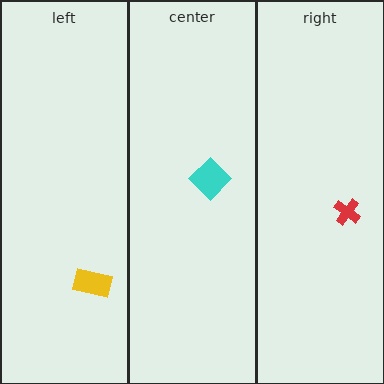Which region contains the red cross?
The right region.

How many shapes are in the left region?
1.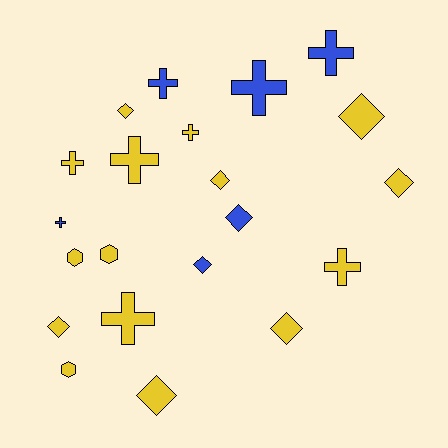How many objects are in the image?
There are 21 objects.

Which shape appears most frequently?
Diamond, with 9 objects.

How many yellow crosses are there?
There are 5 yellow crosses.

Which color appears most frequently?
Yellow, with 15 objects.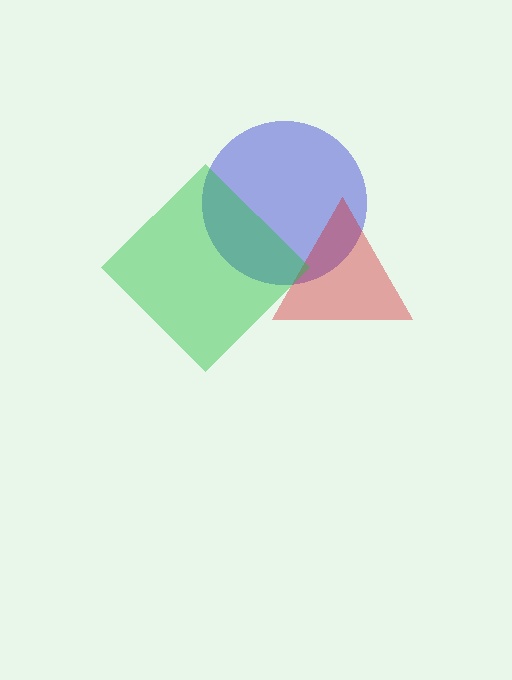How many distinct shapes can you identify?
There are 3 distinct shapes: a blue circle, a red triangle, a green diamond.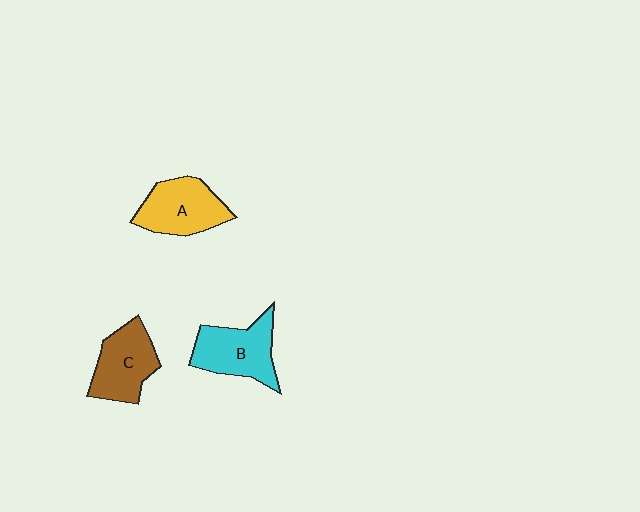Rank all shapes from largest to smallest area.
From largest to smallest: B (cyan), A (yellow), C (brown).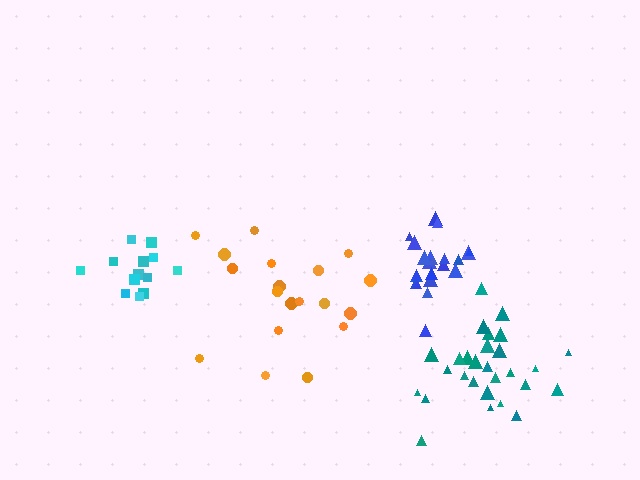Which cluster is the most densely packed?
Blue.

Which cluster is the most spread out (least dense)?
Orange.